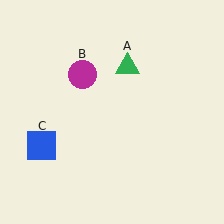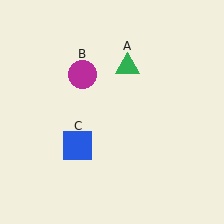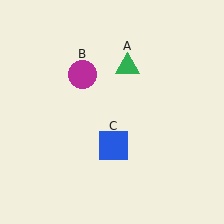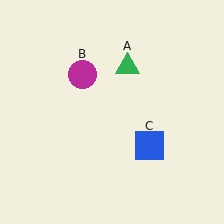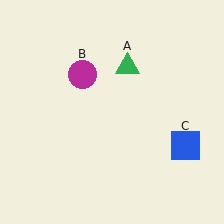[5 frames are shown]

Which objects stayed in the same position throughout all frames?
Green triangle (object A) and magenta circle (object B) remained stationary.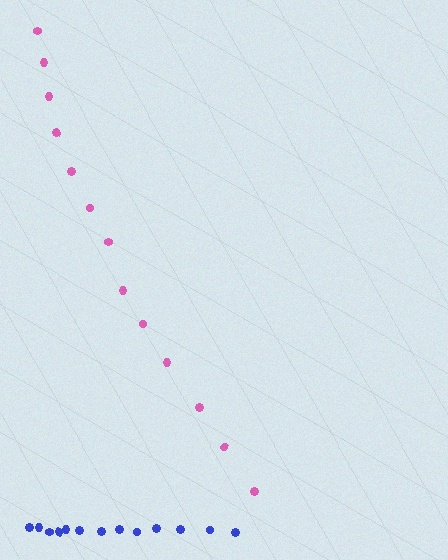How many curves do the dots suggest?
There are 2 distinct paths.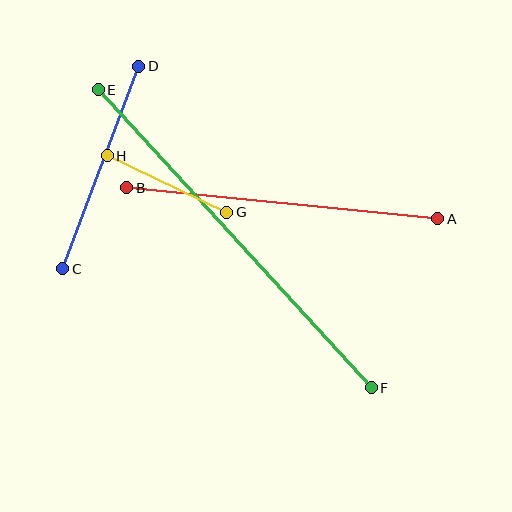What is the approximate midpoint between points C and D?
The midpoint is at approximately (101, 168) pixels.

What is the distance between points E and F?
The distance is approximately 404 pixels.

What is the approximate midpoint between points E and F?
The midpoint is at approximately (235, 239) pixels.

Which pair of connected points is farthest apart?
Points E and F are farthest apart.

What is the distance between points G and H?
The distance is approximately 132 pixels.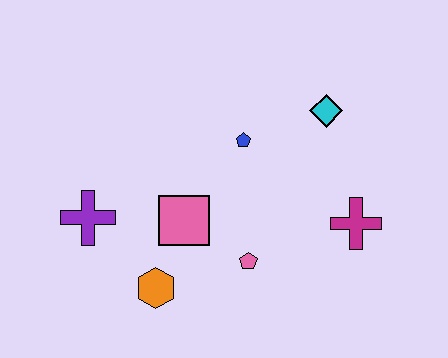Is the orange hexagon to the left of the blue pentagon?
Yes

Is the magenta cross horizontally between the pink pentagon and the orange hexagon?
No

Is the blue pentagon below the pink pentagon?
No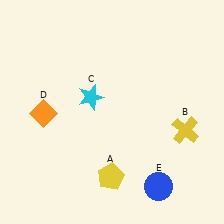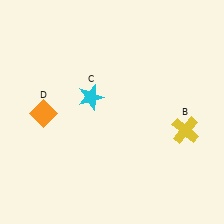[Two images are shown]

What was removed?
The blue circle (E), the yellow pentagon (A) were removed in Image 2.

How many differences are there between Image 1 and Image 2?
There are 2 differences between the two images.